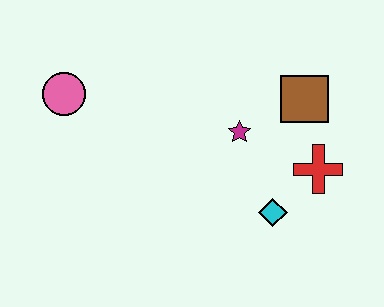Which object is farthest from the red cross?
The pink circle is farthest from the red cross.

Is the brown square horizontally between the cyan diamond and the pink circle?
No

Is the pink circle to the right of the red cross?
No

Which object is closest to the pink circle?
The magenta star is closest to the pink circle.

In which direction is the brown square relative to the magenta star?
The brown square is to the right of the magenta star.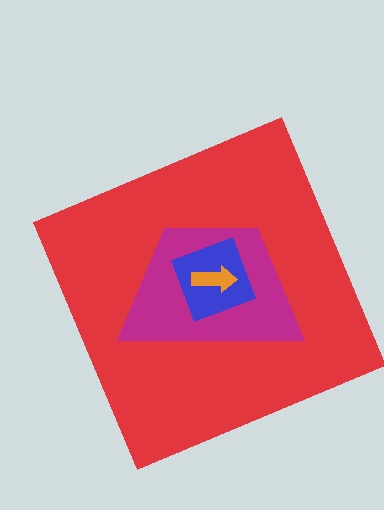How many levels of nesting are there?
4.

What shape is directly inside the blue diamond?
The orange arrow.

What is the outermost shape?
The red square.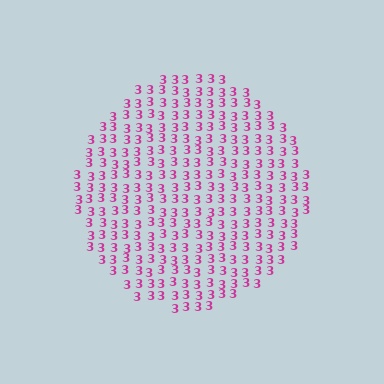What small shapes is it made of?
It is made of small digit 3's.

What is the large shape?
The large shape is a circle.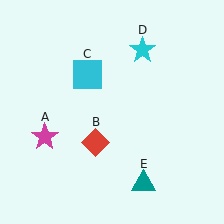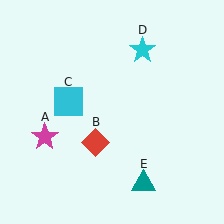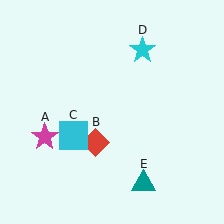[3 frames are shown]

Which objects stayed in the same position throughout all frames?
Magenta star (object A) and red diamond (object B) and cyan star (object D) and teal triangle (object E) remained stationary.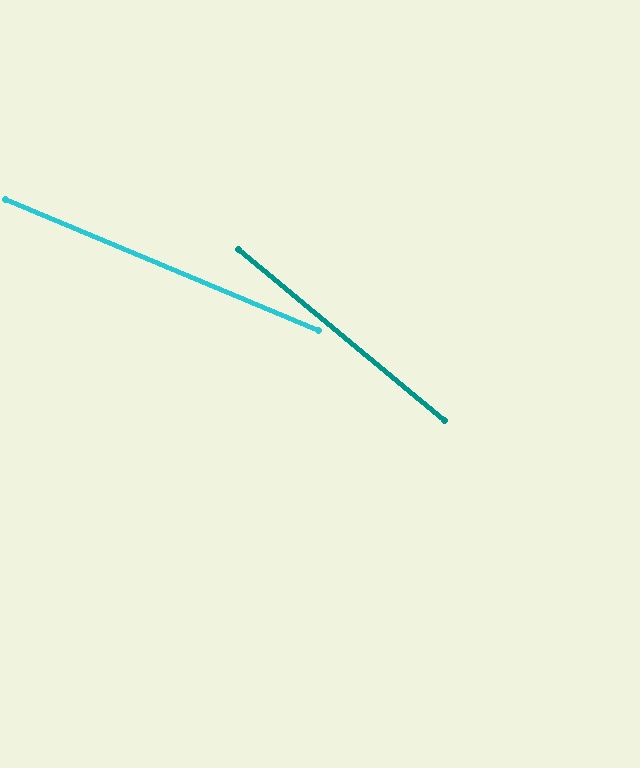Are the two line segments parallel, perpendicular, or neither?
Neither parallel nor perpendicular — they differ by about 17°.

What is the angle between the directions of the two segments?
Approximately 17 degrees.